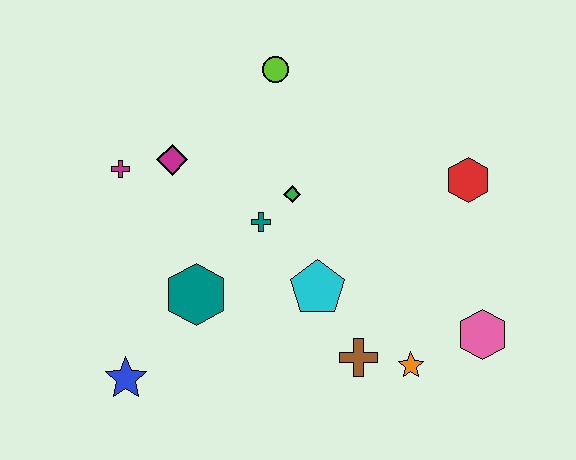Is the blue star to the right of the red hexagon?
No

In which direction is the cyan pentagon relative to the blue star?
The cyan pentagon is to the right of the blue star.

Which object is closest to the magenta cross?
The magenta diamond is closest to the magenta cross.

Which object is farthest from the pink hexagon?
The magenta cross is farthest from the pink hexagon.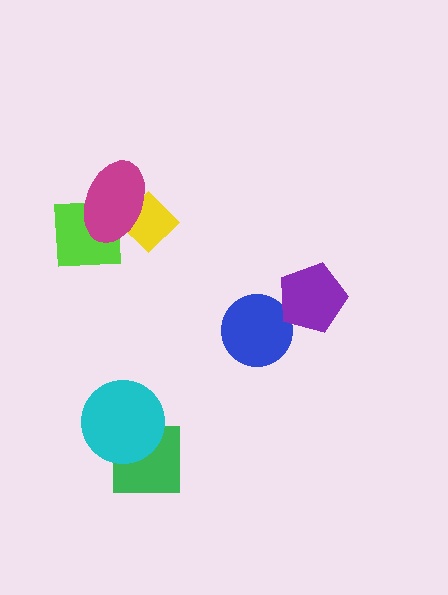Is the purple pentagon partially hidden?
No, no other shape covers it.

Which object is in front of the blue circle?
The purple pentagon is in front of the blue circle.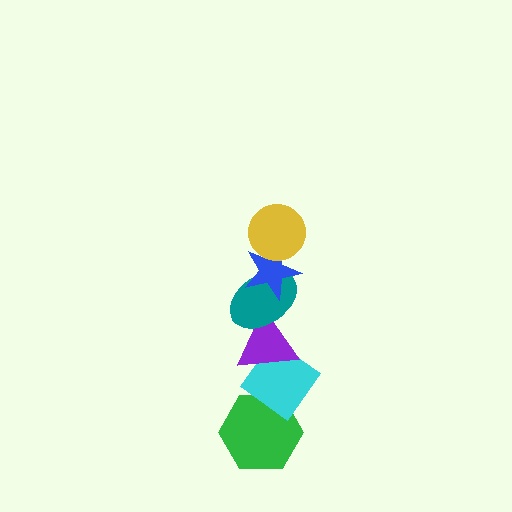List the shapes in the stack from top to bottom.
From top to bottom: the yellow circle, the blue star, the teal ellipse, the purple triangle, the cyan diamond, the green hexagon.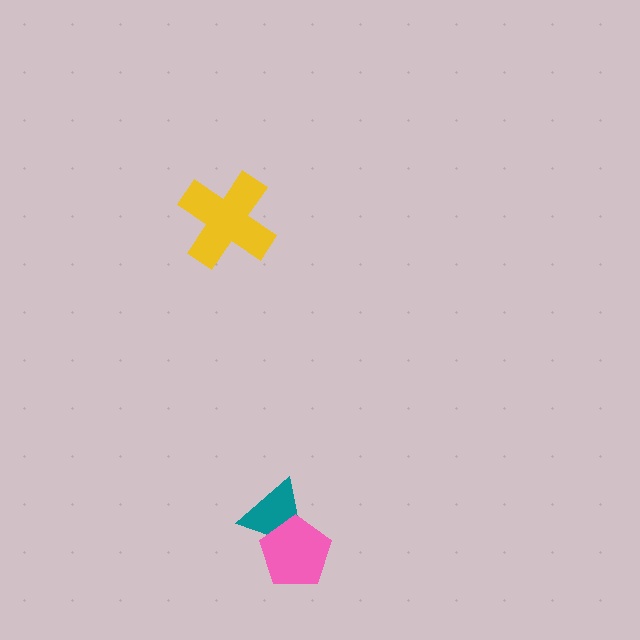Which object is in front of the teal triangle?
The pink pentagon is in front of the teal triangle.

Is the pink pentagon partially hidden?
No, no other shape covers it.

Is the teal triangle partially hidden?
Yes, it is partially covered by another shape.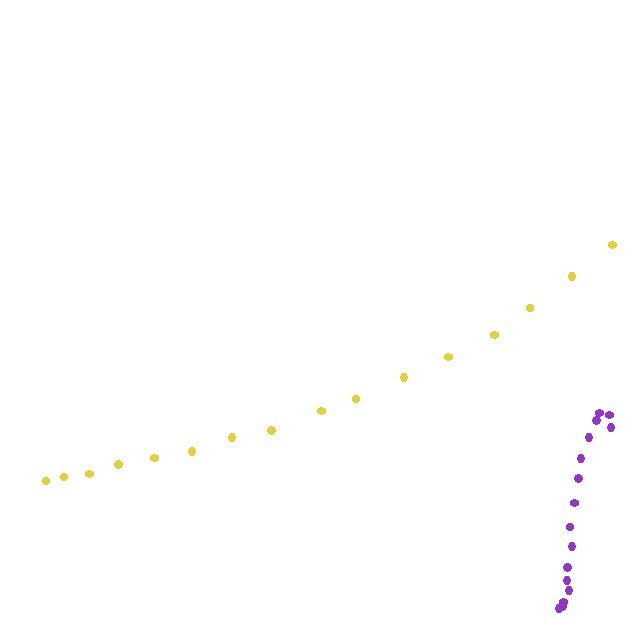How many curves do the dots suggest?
There are 2 distinct paths.